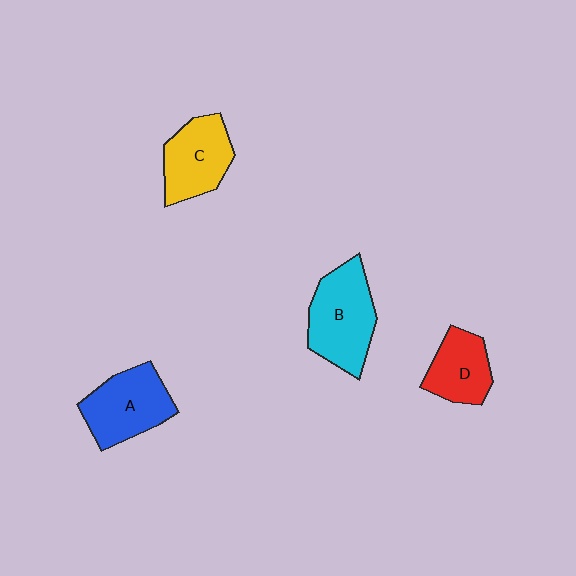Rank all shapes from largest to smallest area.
From largest to smallest: B (cyan), A (blue), C (yellow), D (red).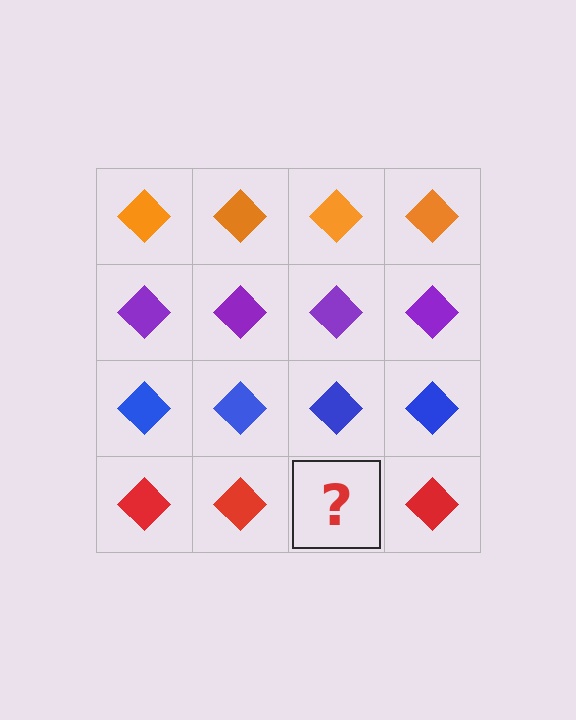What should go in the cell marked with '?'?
The missing cell should contain a red diamond.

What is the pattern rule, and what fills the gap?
The rule is that each row has a consistent color. The gap should be filled with a red diamond.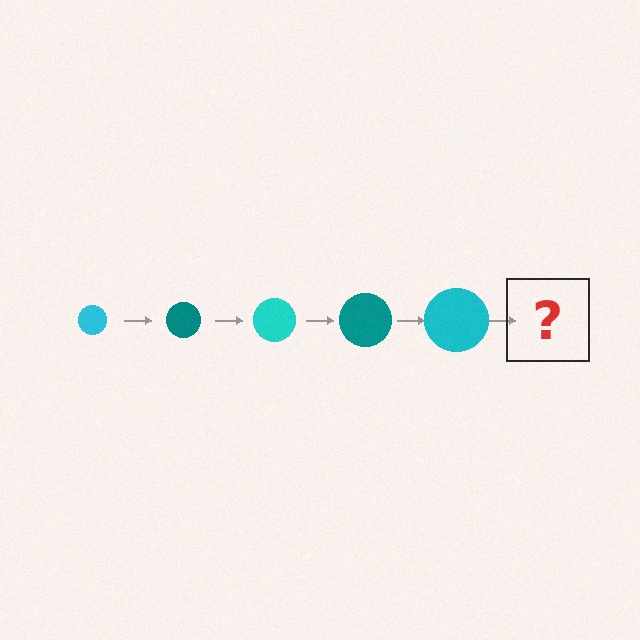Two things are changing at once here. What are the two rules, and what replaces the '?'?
The two rules are that the circle grows larger each step and the color cycles through cyan and teal. The '?' should be a teal circle, larger than the previous one.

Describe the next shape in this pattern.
It should be a teal circle, larger than the previous one.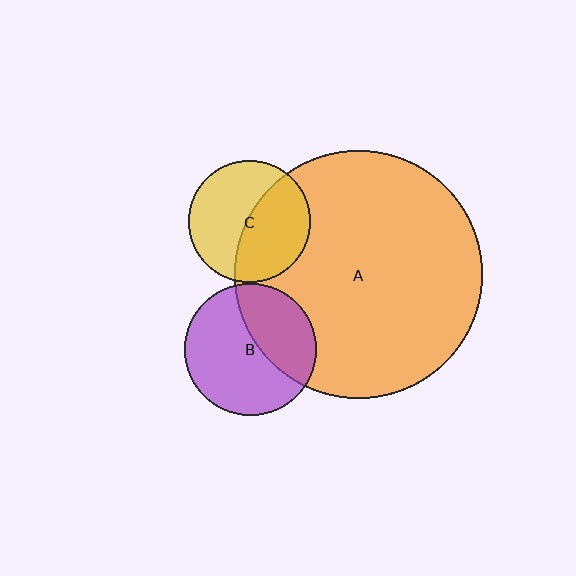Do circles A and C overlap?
Yes.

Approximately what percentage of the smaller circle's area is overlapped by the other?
Approximately 45%.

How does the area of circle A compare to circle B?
Approximately 3.5 times.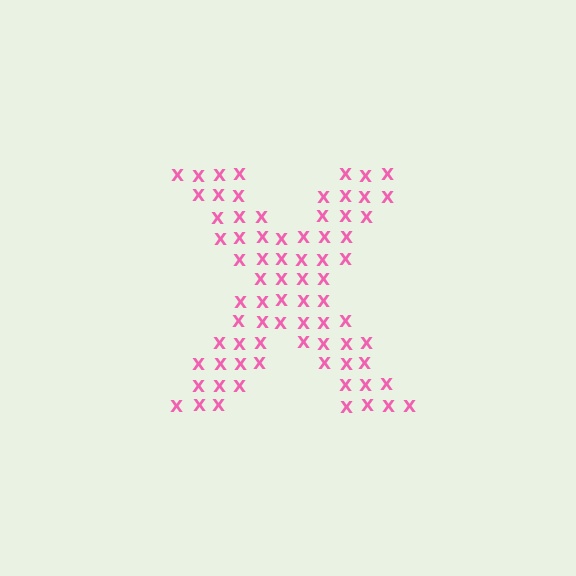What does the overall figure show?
The overall figure shows the letter X.